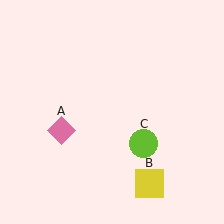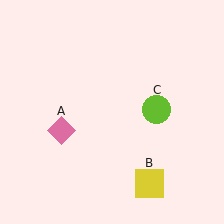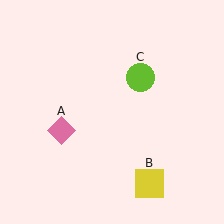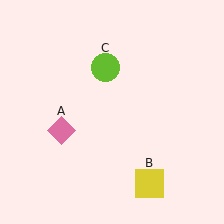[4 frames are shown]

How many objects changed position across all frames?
1 object changed position: lime circle (object C).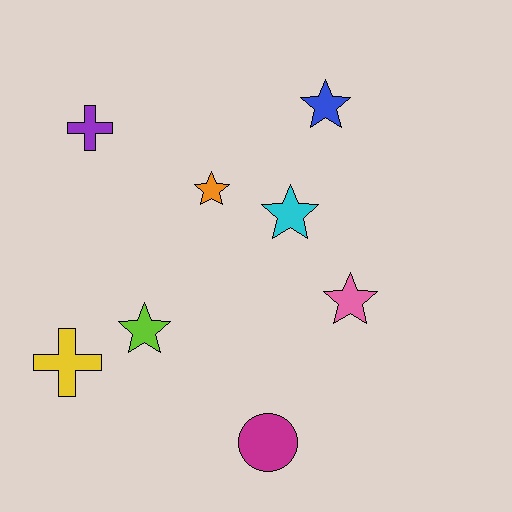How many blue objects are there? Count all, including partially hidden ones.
There is 1 blue object.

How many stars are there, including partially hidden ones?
There are 5 stars.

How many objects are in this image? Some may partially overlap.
There are 8 objects.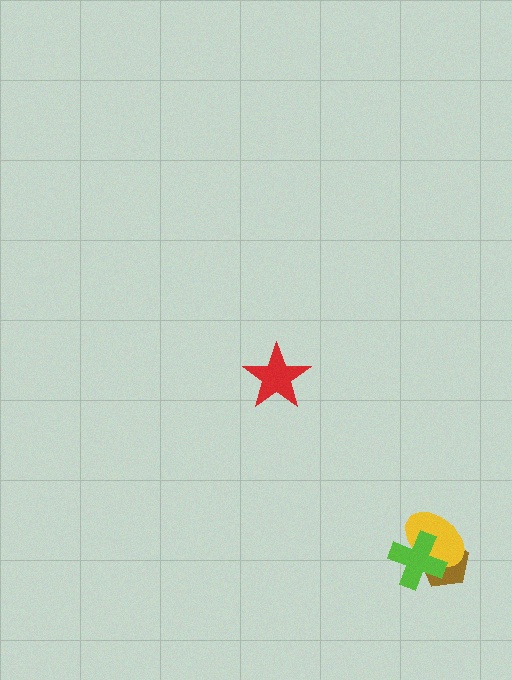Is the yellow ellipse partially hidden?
Yes, it is partially covered by another shape.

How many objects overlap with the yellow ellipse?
2 objects overlap with the yellow ellipse.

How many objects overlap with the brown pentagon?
2 objects overlap with the brown pentagon.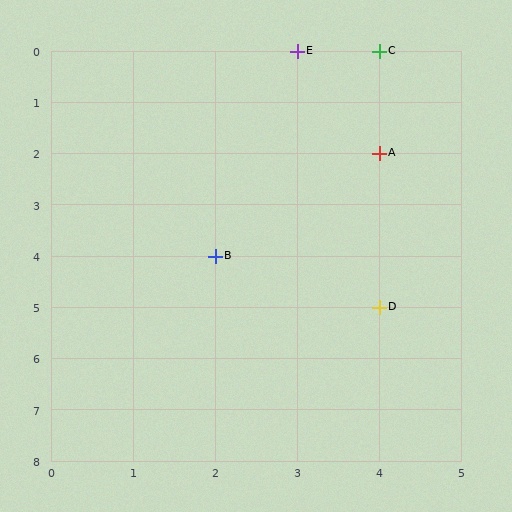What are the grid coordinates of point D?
Point D is at grid coordinates (4, 5).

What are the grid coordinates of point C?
Point C is at grid coordinates (4, 0).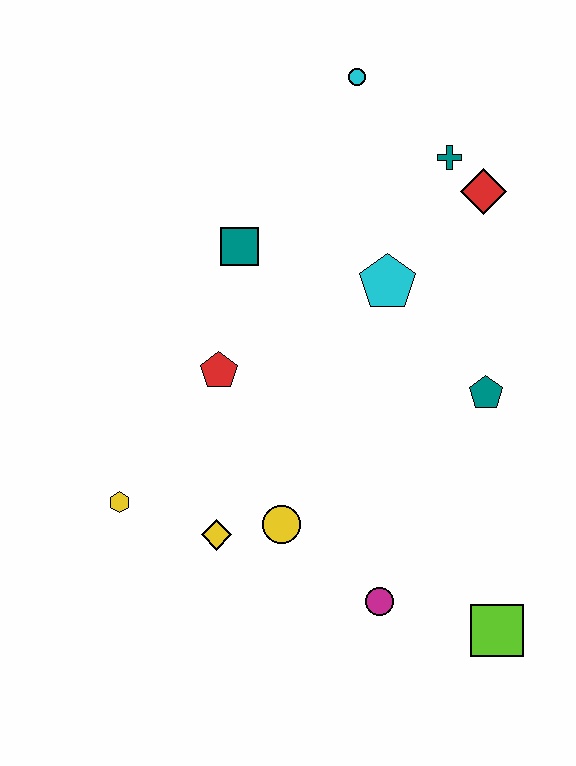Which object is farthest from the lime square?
The cyan circle is farthest from the lime square.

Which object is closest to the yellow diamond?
The yellow circle is closest to the yellow diamond.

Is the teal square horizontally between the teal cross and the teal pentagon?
No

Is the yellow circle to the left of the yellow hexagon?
No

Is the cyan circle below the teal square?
No